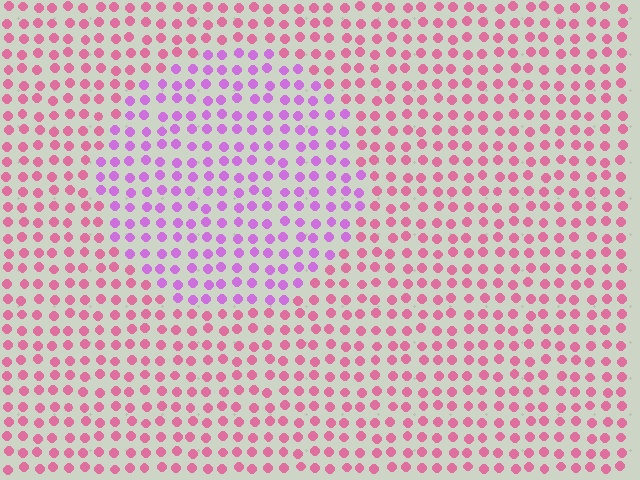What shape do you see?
I see a circle.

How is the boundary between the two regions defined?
The boundary is defined purely by a slight shift in hue (about 43 degrees). Spacing, size, and orientation are identical on both sides.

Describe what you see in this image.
The image is filled with small pink elements in a uniform arrangement. A circle-shaped region is visible where the elements are tinted to a slightly different hue, forming a subtle color boundary.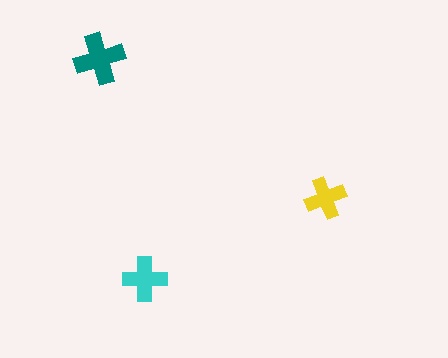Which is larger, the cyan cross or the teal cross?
The teal one.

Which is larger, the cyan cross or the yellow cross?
The cyan one.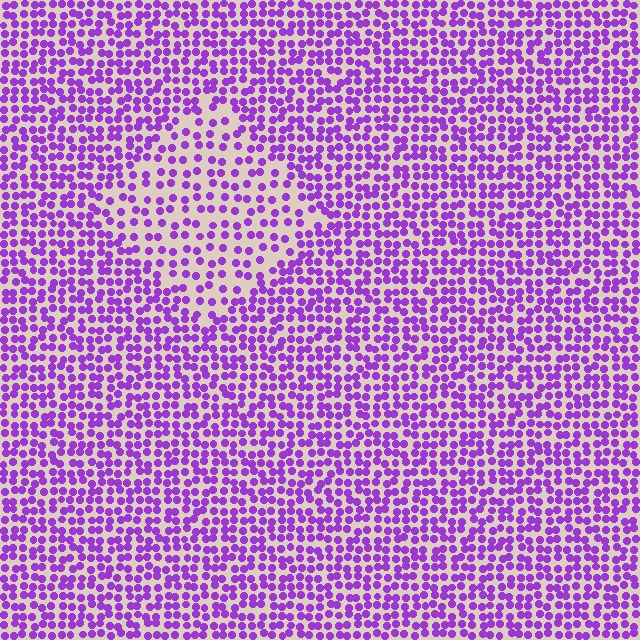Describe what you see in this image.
The image contains small purple elements arranged at two different densities. A diamond-shaped region is visible where the elements are less densely packed than the surrounding area.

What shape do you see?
I see a diamond.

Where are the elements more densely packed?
The elements are more densely packed outside the diamond boundary.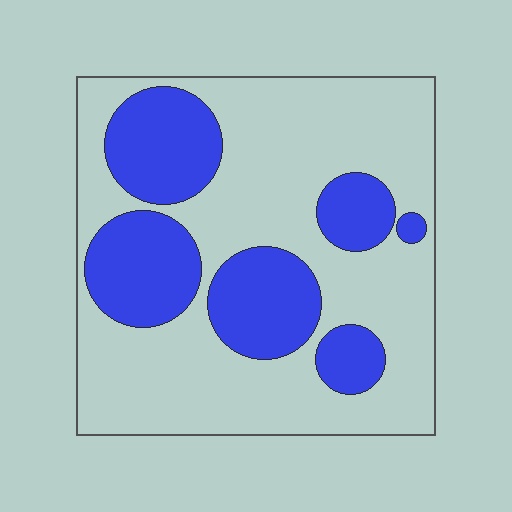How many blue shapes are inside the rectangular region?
6.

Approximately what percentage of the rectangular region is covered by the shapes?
Approximately 30%.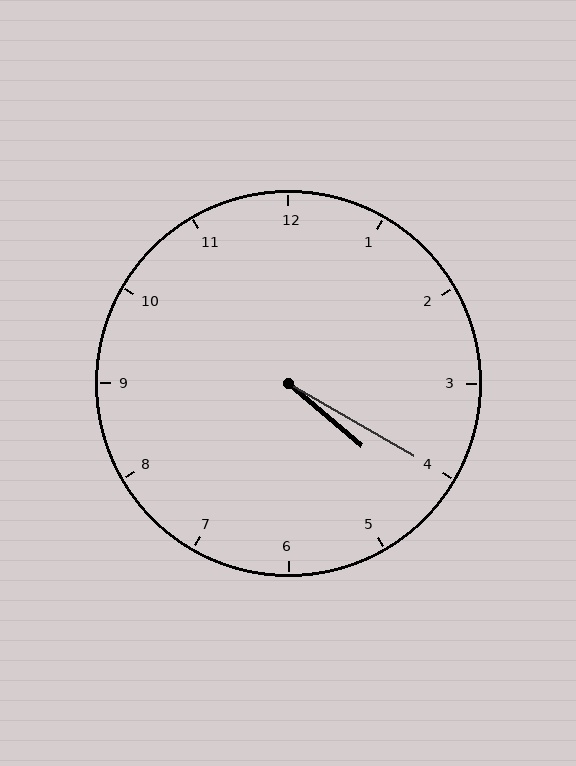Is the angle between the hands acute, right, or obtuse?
It is acute.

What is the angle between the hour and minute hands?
Approximately 10 degrees.